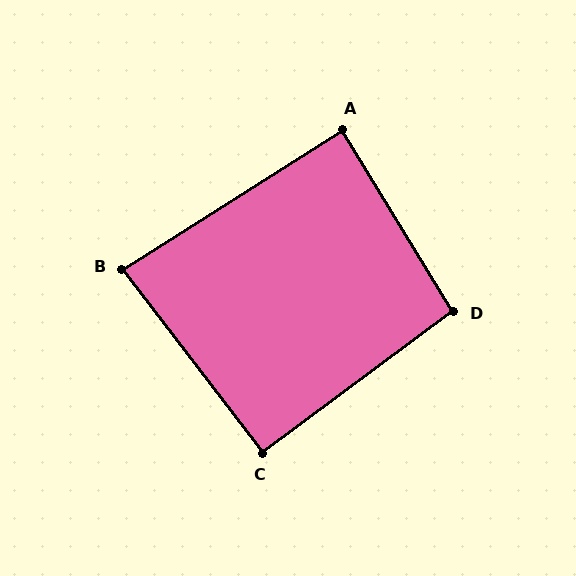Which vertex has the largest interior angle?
D, at approximately 95 degrees.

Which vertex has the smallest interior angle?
B, at approximately 85 degrees.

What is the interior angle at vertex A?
Approximately 89 degrees (approximately right).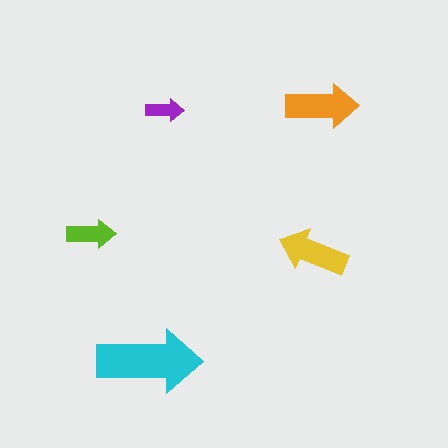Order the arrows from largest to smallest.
the cyan one, the orange one, the yellow one, the lime one, the purple one.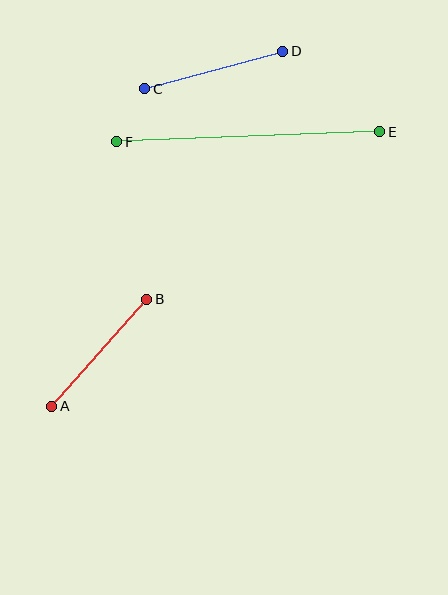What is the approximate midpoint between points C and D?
The midpoint is at approximately (214, 70) pixels.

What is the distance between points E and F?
The distance is approximately 263 pixels.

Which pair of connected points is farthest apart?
Points E and F are farthest apart.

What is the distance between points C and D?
The distance is approximately 143 pixels.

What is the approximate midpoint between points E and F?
The midpoint is at approximately (248, 137) pixels.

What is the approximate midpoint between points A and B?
The midpoint is at approximately (99, 353) pixels.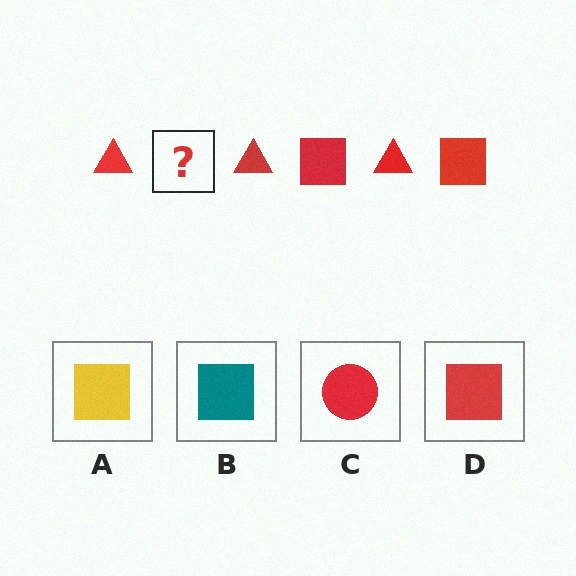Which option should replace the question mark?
Option D.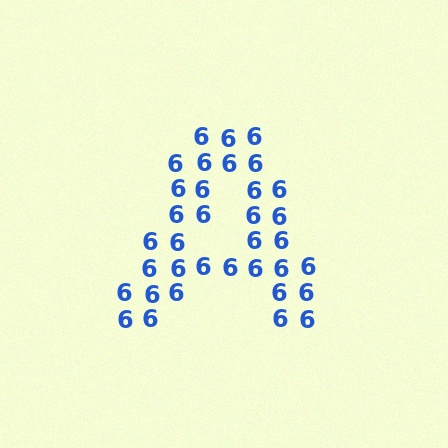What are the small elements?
The small elements are digit 6's.